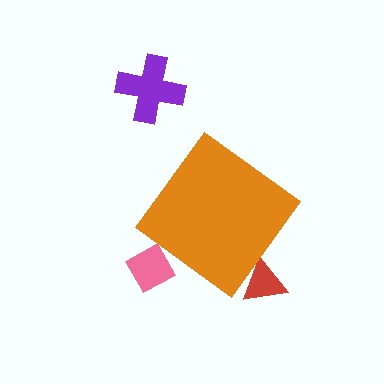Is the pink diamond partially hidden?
Yes, the pink diamond is partially hidden behind the orange diamond.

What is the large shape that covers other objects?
An orange diamond.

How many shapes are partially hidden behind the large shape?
2 shapes are partially hidden.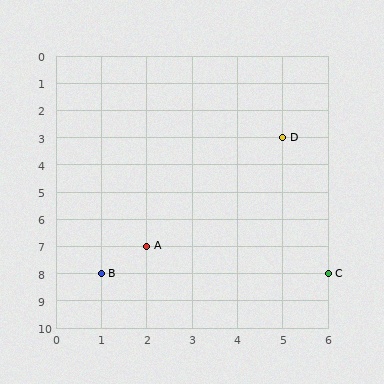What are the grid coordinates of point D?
Point D is at grid coordinates (5, 3).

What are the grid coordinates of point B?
Point B is at grid coordinates (1, 8).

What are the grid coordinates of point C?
Point C is at grid coordinates (6, 8).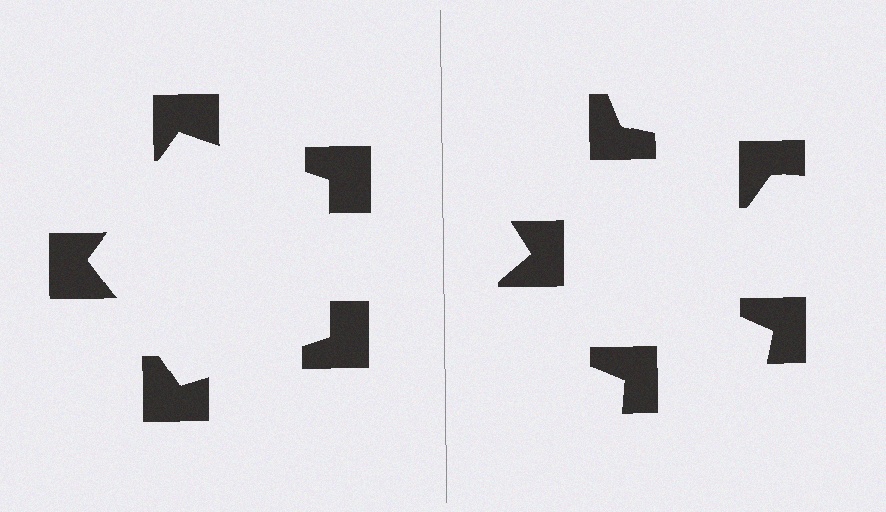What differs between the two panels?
The notched squares are positioned identically on both sides; only the wedge orientations differ. On the left they align to a pentagon; on the right they are misaligned.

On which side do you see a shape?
An illusory pentagon appears on the left side. On the right side the wedge cuts are rotated, so no coherent shape forms.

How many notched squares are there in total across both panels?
10 — 5 on each side.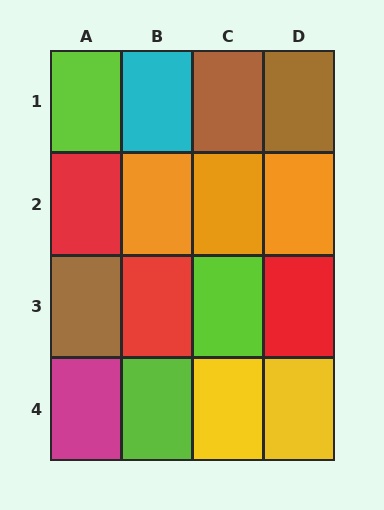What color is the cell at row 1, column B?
Cyan.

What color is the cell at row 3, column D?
Red.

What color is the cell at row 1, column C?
Brown.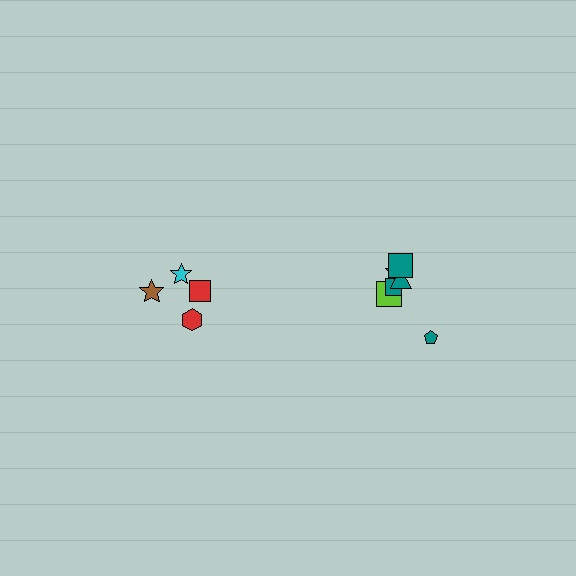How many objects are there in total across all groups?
There are 10 objects.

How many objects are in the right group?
There are 6 objects.